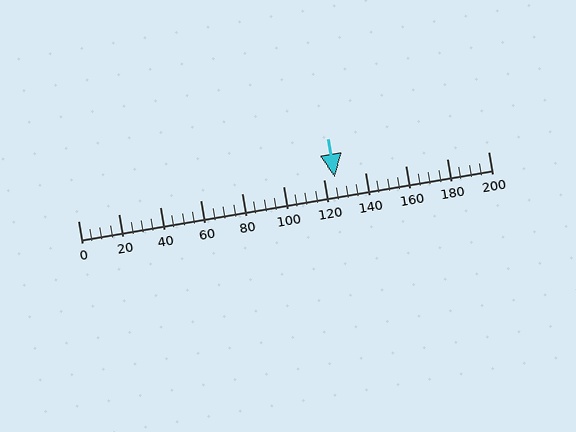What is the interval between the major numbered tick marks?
The major tick marks are spaced 20 units apart.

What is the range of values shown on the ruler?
The ruler shows values from 0 to 200.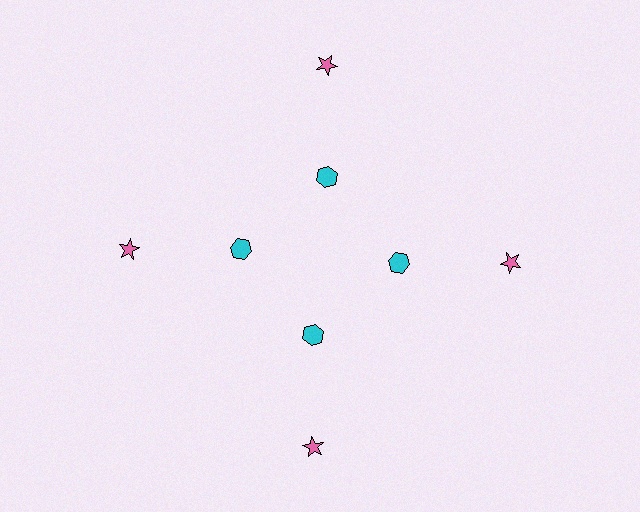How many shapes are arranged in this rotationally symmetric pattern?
There are 8 shapes, arranged in 4 groups of 2.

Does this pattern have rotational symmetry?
Yes, this pattern has 4-fold rotational symmetry. It looks the same after rotating 90 degrees around the center.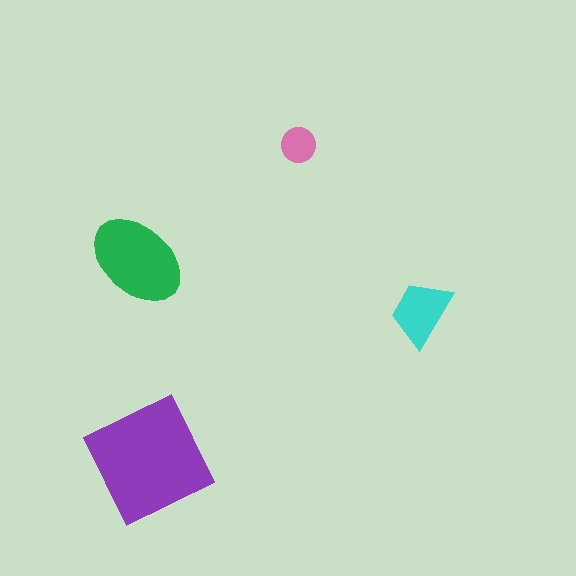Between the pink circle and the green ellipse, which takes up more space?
The green ellipse.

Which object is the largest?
The purple square.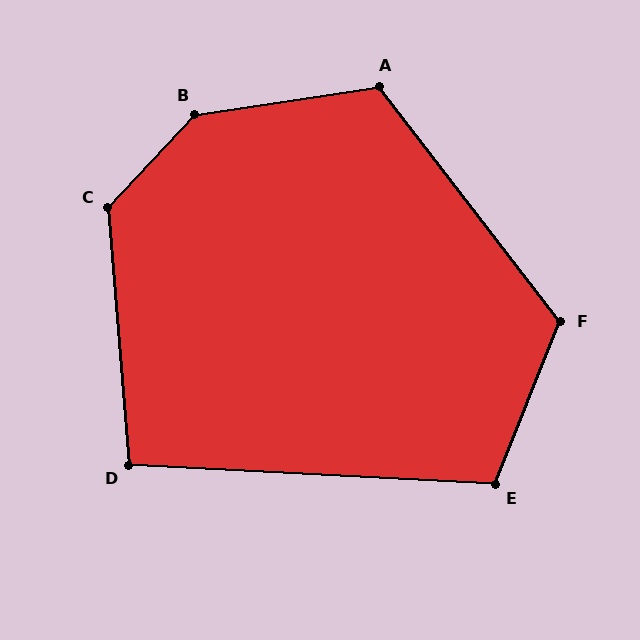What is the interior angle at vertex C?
Approximately 132 degrees (obtuse).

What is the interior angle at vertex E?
Approximately 109 degrees (obtuse).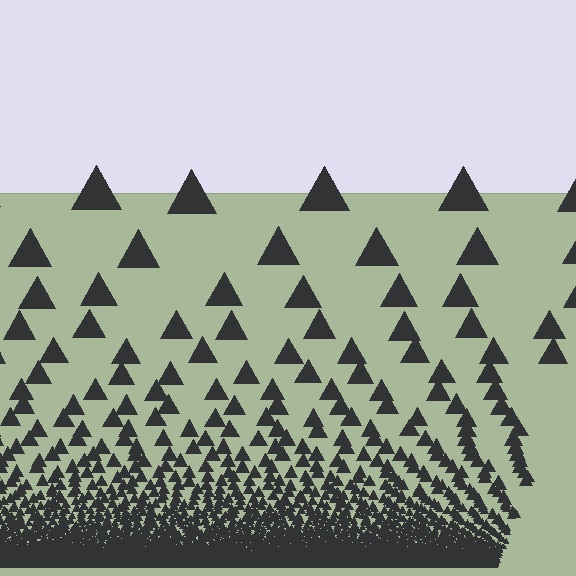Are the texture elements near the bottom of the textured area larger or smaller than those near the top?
Smaller. The gradient is inverted — elements near the bottom are smaller and denser.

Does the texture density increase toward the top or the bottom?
Density increases toward the bottom.